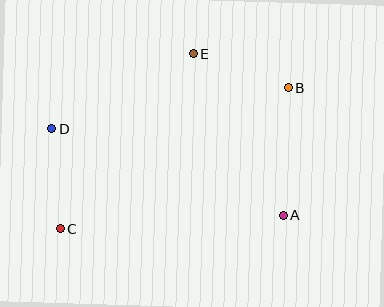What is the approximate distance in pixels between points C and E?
The distance between C and E is approximately 220 pixels.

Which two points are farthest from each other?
Points B and C are farthest from each other.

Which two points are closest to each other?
Points C and D are closest to each other.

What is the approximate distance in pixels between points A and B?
The distance between A and B is approximately 127 pixels.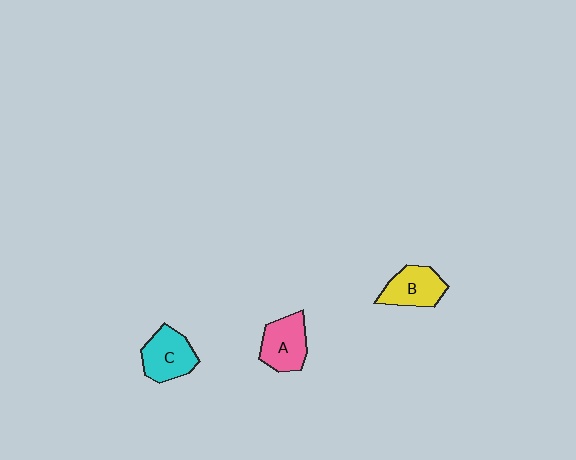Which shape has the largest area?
Shape C (cyan).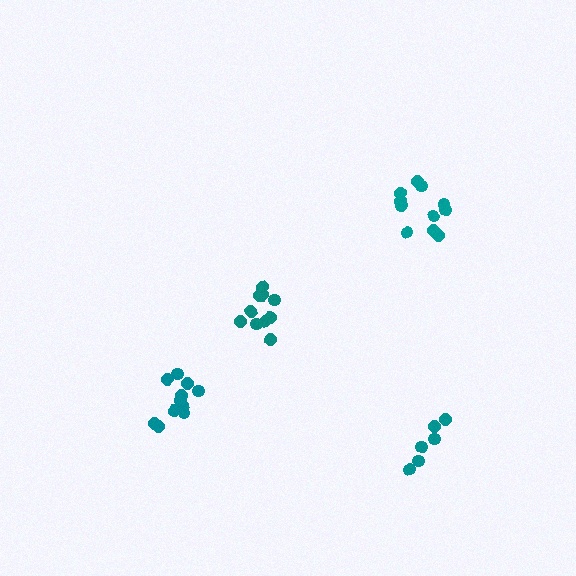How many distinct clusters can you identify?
There are 4 distinct clusters.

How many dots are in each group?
Group 1: 11 dots, Group 2: 10 dots, Group 3: 11 dots, Group 4: 6 dots (38 total).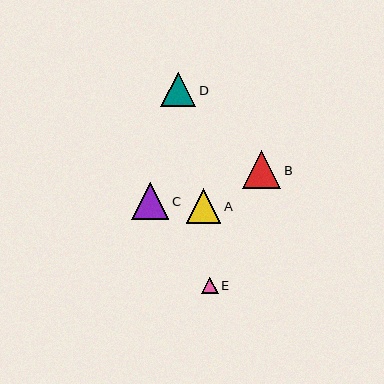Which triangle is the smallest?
Triangle E is the smallest with a size of approximately 17 pixels.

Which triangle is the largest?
Triangle B is the largest with a size of approximately 38 pixels.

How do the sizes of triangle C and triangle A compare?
Triangle C and triangle A are approximately the same size.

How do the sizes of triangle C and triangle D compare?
Triangle C and triangle D are approximately the same size.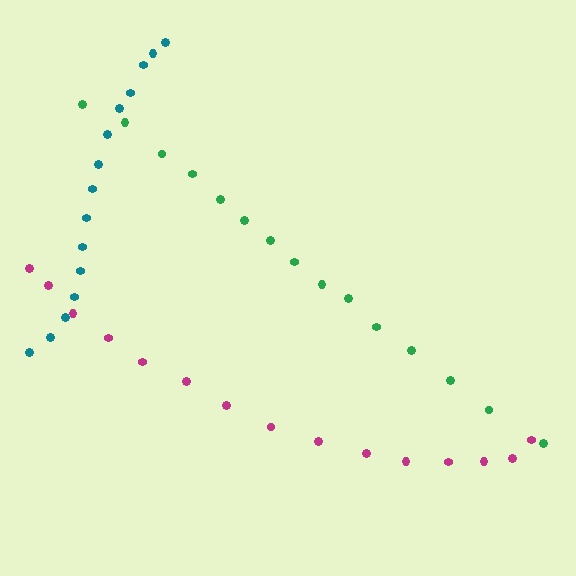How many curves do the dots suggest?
There are 3 distinct paths.